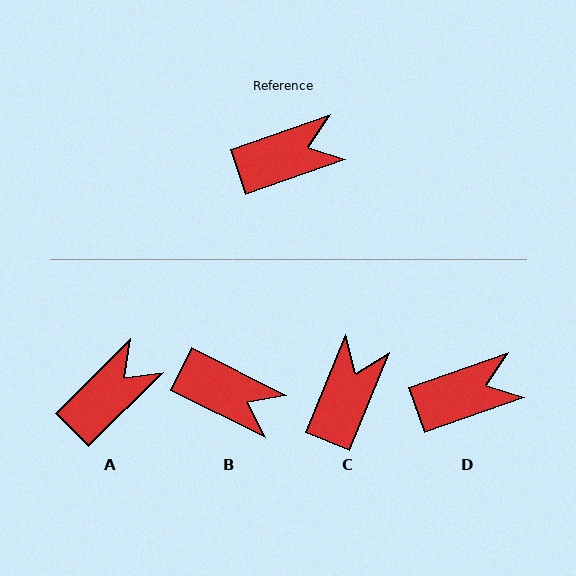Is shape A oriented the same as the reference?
No, it is off by about 26 degrees.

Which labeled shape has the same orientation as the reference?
D.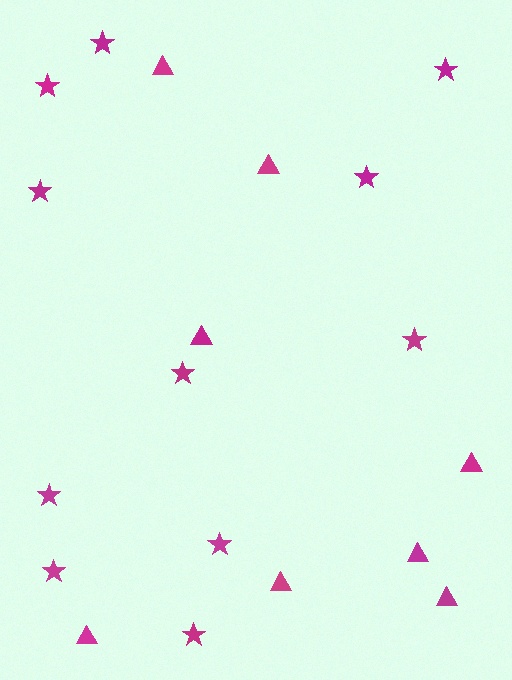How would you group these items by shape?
There are 2 groups: one group of stars (11) and one group of triangles (8).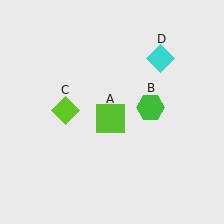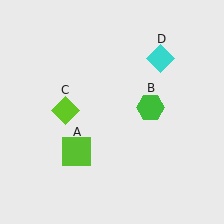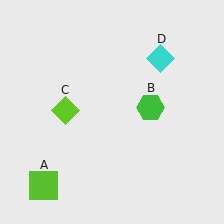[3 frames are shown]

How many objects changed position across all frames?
1 object changed position: lime square (object A).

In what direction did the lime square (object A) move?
The lime square (object A) moved down and to the left.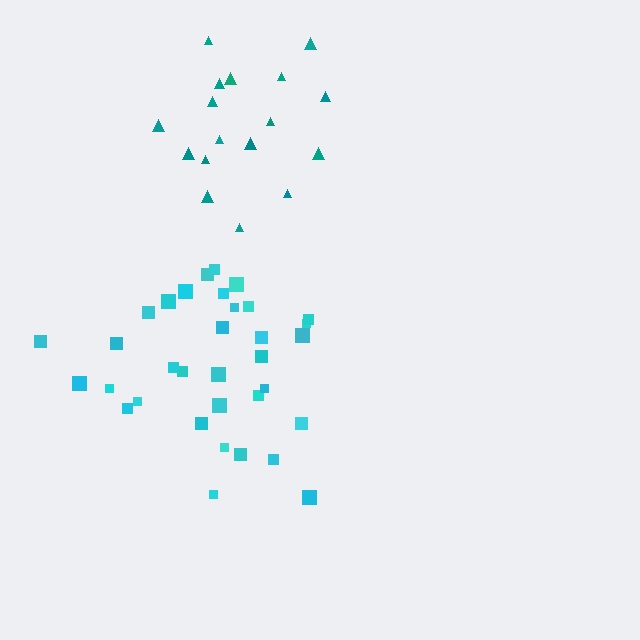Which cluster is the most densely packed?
Cyan.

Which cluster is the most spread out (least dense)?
Teal.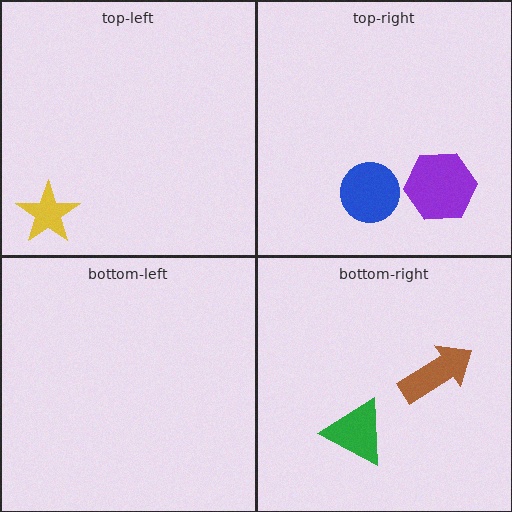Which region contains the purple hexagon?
The top-right region.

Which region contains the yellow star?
The top-left region.